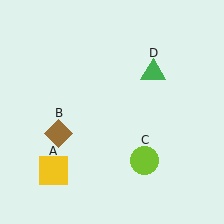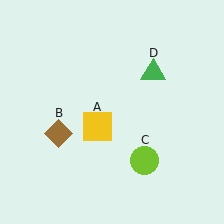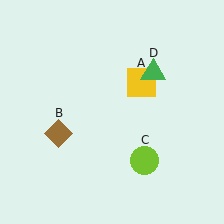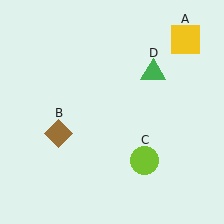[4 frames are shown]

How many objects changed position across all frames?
1 object changed position: yellow square (object A).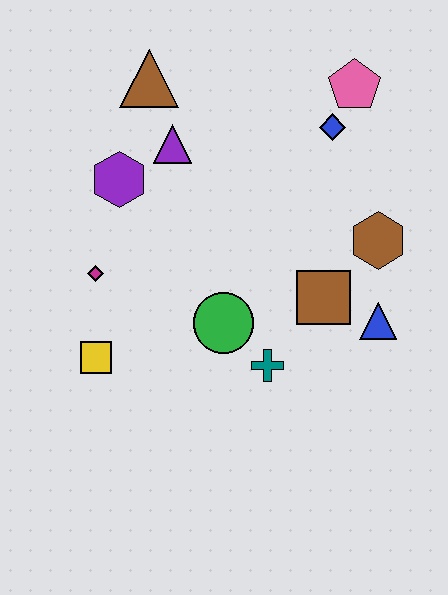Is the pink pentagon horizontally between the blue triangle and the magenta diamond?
Yes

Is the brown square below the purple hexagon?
Yes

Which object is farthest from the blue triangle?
The brown triangle is farthest from the blue triangle.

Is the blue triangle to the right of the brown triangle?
Yes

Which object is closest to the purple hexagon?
The purple triangle is closest to the purple hexagon.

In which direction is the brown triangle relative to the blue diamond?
The brown triangle is to the left of the blue diamond.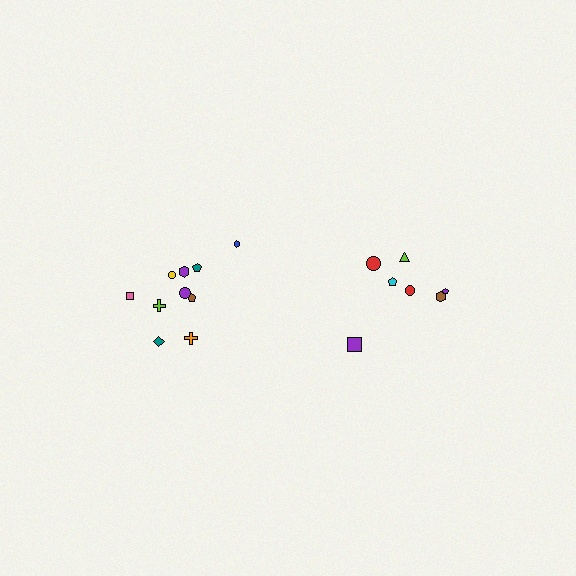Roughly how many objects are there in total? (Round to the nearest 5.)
Roughly 15 objects in total.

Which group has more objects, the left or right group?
The left group.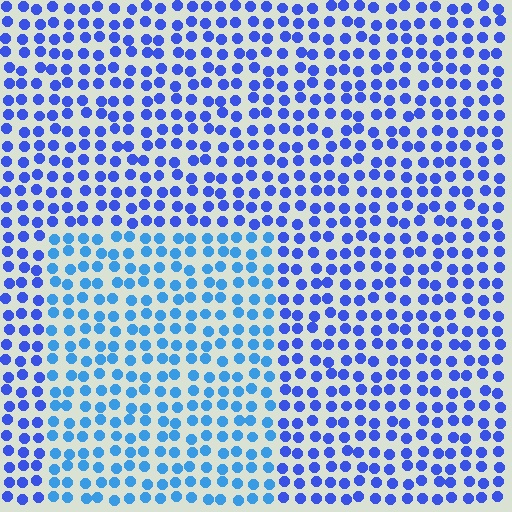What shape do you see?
I see a rectangle.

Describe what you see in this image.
The image is filled with small blue elements in a uniform arrangement. A rectangle-shaped region is visible where the elements are tinted to a slightly different hue, forming a subtle color boundary.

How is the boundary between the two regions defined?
The boundary is defined purely by a slight shift in hue (about 26 degrees). Spacing, size, and orientation are identical on both sides.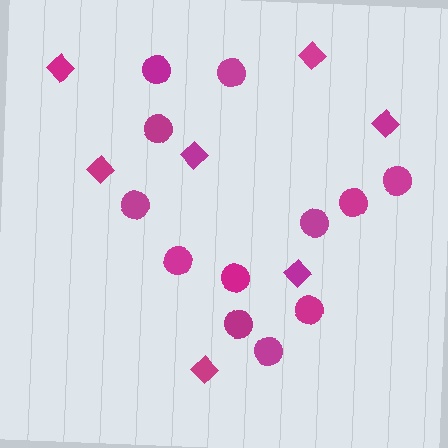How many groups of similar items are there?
There are 2 groups: one group of circles (12) and one group of diamonds (7).